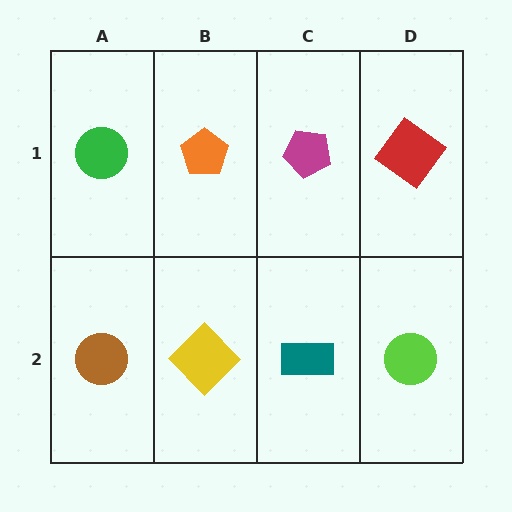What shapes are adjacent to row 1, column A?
A brown circle (row 2, column A), an orange pentagon (row 1, column B).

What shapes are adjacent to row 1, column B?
A yellow diamond (row 2, column B), a green circle (row 1, column A), a magenta pentagon (row 1, column C).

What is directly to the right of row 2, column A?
A yellow diamond.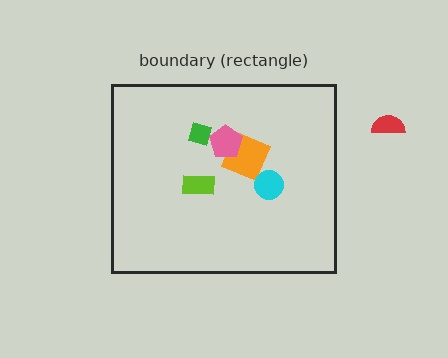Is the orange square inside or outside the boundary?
Inside.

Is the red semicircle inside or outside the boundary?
Outside.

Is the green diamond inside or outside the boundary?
Inside.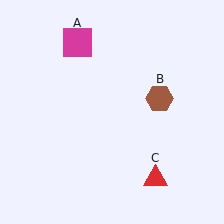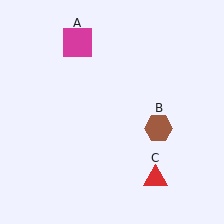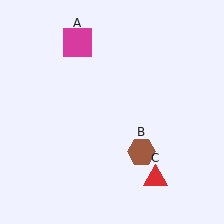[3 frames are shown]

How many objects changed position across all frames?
1 object changed position: brown hexagon (object B).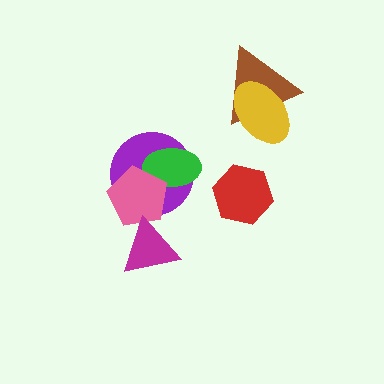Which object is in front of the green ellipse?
The pink pentagon is in front of the green ellipse.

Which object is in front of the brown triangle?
The yellow ellipse is in front of the brown triangle.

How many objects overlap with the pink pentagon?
3 objects overlap with the pink pentagon.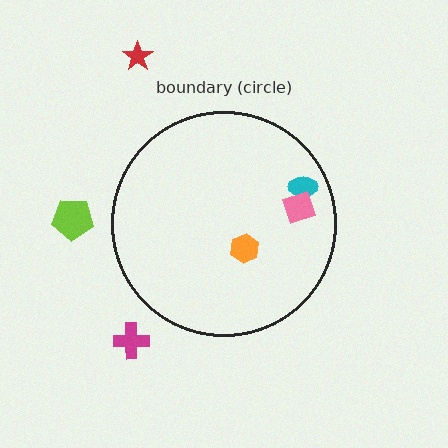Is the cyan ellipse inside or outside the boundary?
Inside.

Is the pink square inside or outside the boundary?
Inside.